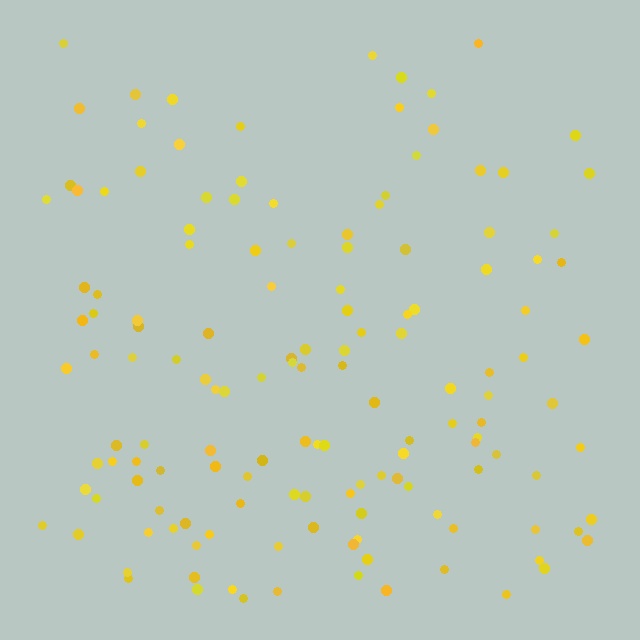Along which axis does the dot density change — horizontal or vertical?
Vertical.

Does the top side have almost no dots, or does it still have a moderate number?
Still a moderate number, just noticeably fewer than the bottom.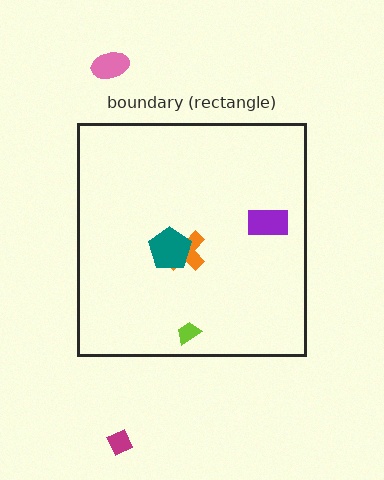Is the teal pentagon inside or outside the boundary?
Inside.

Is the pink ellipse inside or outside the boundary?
Outside.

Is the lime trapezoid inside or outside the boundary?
Inside.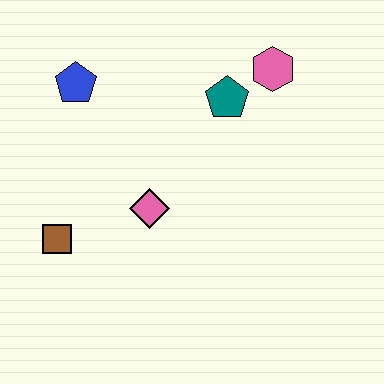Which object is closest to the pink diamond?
The brown square is closest to the pink diamond.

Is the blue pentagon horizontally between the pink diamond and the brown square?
Yes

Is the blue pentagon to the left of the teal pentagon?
Yes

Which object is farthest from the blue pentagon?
The pink hexagon is farthest from the blue pentagon.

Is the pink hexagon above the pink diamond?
Yes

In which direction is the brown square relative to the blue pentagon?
The brown square is below the blue pentagon.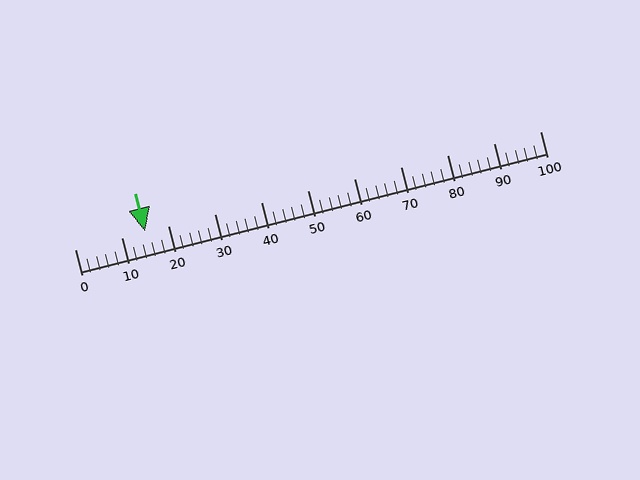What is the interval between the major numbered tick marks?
The major tick marks are spaced 10 units apart.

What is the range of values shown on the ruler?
The ruler shows values from 0 to 100.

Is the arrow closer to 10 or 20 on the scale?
The arrow is closer to 20.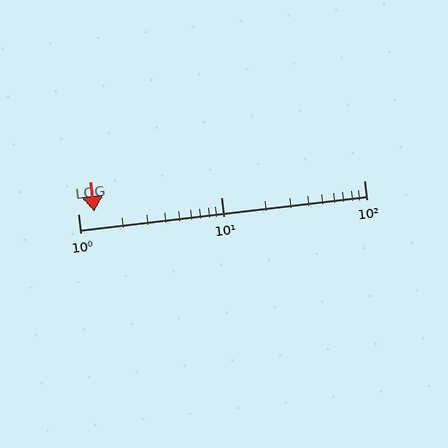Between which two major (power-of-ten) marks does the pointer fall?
The pointer is between 1 and 10.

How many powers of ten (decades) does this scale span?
The scale spans 2 decades, from 1 to 100.